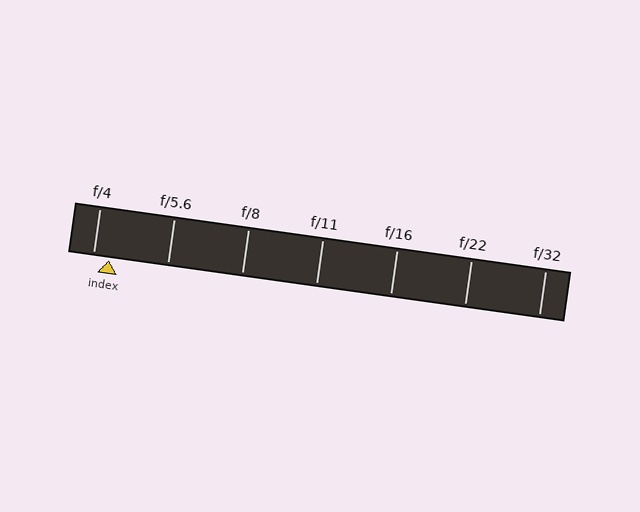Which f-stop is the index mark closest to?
The index mark is closest to f/4.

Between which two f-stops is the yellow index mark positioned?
The index mark is between f/4 and f/5.6.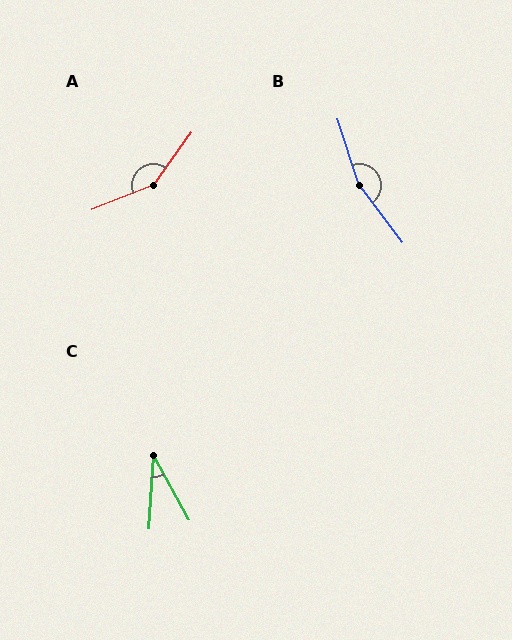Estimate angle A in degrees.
Approximately 147 degrees.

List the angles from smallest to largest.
C (33°), A (147°), B (161°).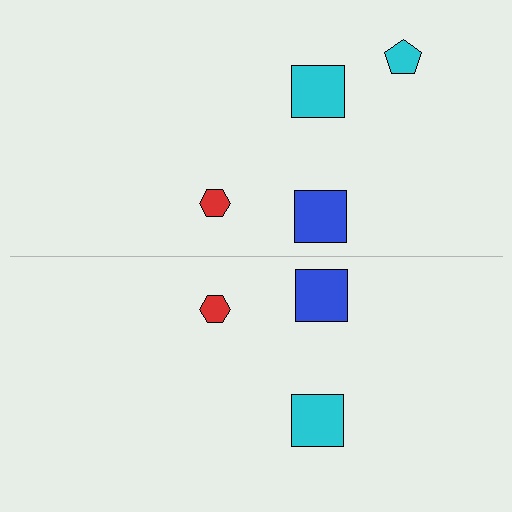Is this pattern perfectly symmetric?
No, the pattern is not perfectly symmetric. A cyan pentagon is missing from the bottom side.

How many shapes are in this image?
There are 7 shapes in this image.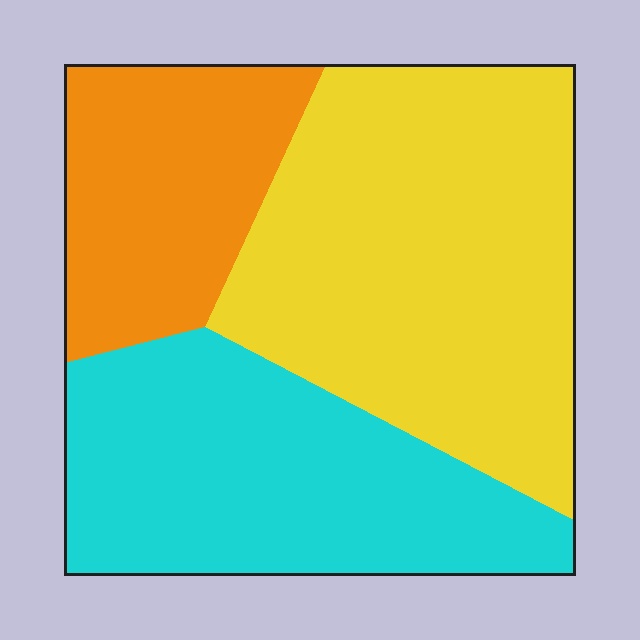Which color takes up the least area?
Orange, at roughly 20%.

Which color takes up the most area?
Yellow, at roughly 45%.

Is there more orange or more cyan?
Cyan.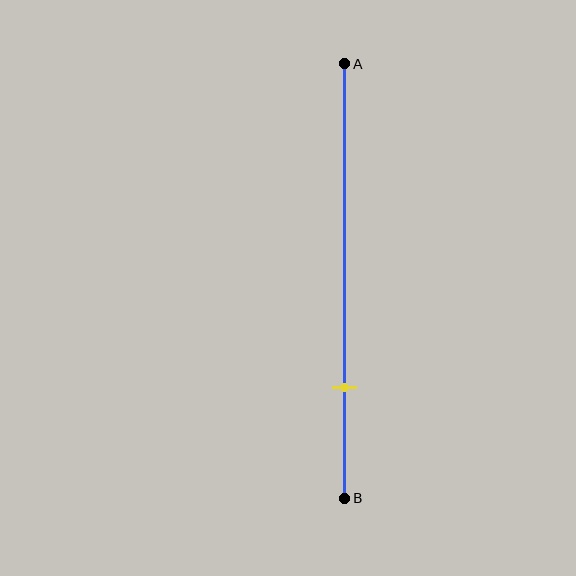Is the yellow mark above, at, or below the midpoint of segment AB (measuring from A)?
The yellow mark is below the midpoint of segment AB.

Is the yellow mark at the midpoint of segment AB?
No, the mark is at about 75% from A, not at the 50% midpoint.